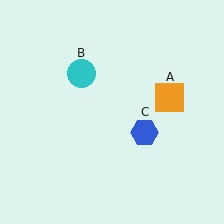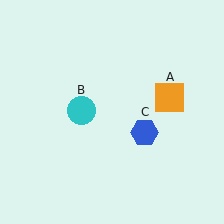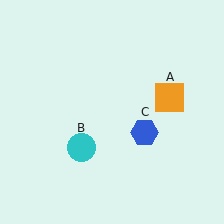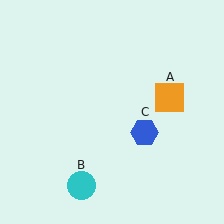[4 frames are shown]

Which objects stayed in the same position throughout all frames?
Orange square (object A) and blue hexagon (object C) remained stationary.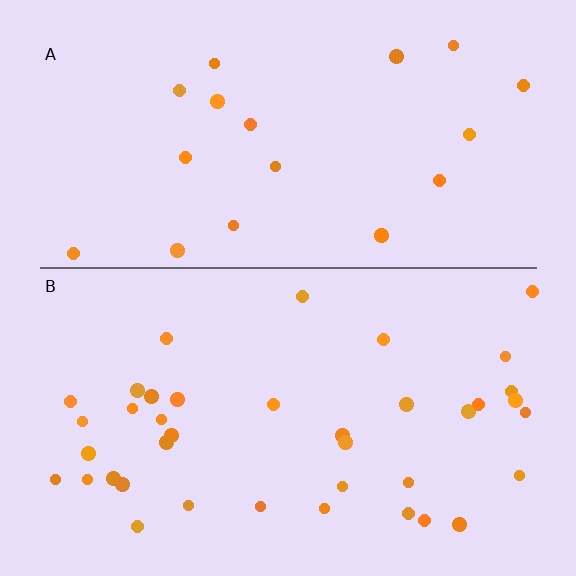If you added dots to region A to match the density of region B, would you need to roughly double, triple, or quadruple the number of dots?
Approximately double.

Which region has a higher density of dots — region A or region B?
B (the bottom).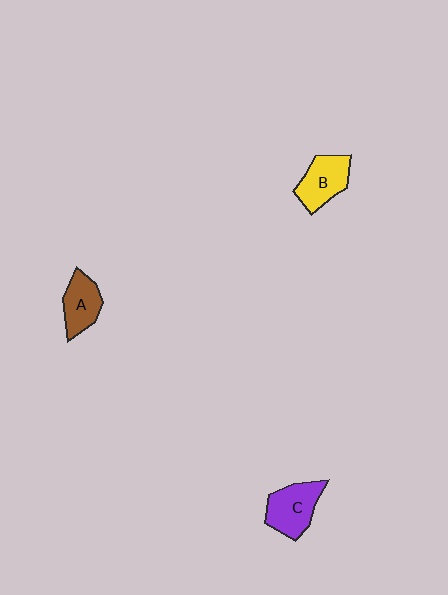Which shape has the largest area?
Shape C (purple).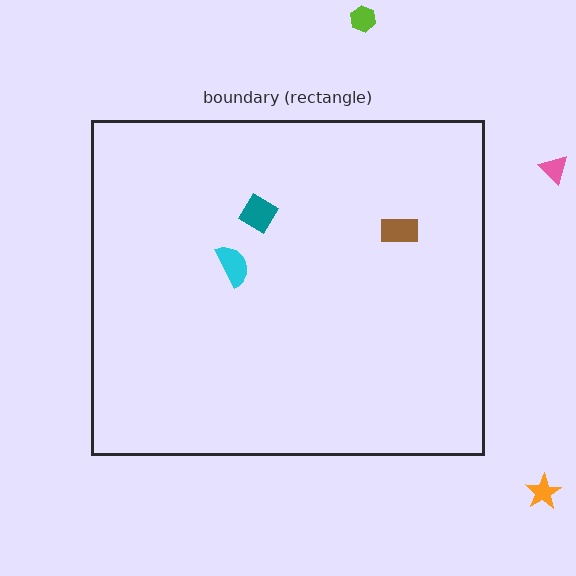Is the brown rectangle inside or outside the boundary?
Inside.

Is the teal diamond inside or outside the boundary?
Inside.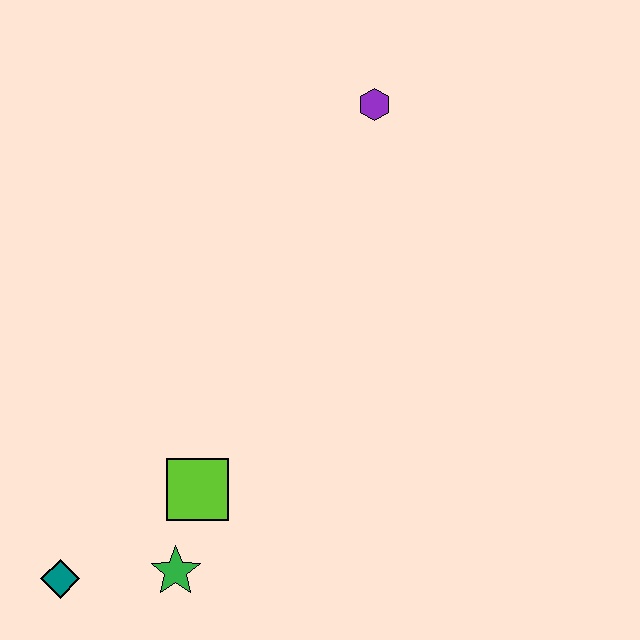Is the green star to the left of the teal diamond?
No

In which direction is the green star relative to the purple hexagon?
The green star is below the purple hexagon.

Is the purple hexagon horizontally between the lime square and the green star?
No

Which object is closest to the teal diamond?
The green star is closest to the teal diamond.